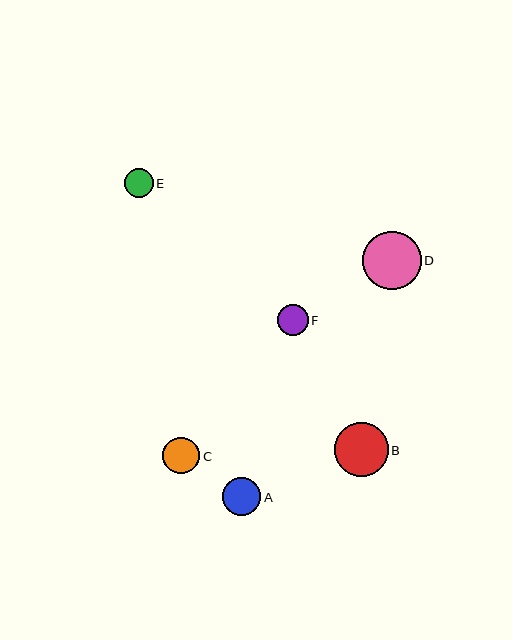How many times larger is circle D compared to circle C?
Circle D is approximately 1.6 times the size of circle C.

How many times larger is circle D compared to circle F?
Circle D is approximately 1.9 times the size of circle F.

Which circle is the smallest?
Circle E is the smallest with a size of approximately 29 pixels.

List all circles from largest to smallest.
From largest to smallest: D, B, A, C, F, E.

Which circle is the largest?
Circle D is the largest with a size of approximately 58 pixels.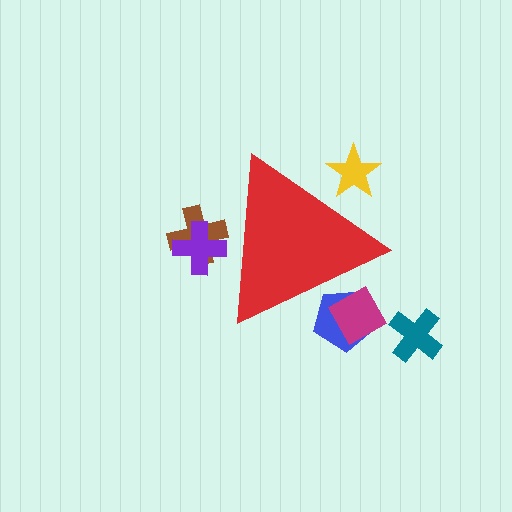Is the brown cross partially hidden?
Yes, the brown cross is partially hidden behind the red triangle.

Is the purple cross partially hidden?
Yes, the purple cross is partially hidden behind the red triangle.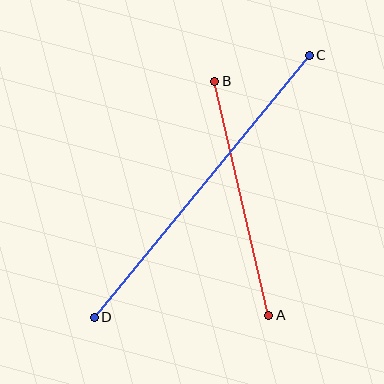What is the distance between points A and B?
The distance is approximately 240 pixels.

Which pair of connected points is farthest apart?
Points C and D are farthest apart.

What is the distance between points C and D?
The distance is approximately 339 pixels.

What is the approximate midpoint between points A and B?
The midpoint is at approximately (242, 198) pixels.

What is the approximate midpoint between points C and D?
The midpoint is at approximately (202, 186) pixels.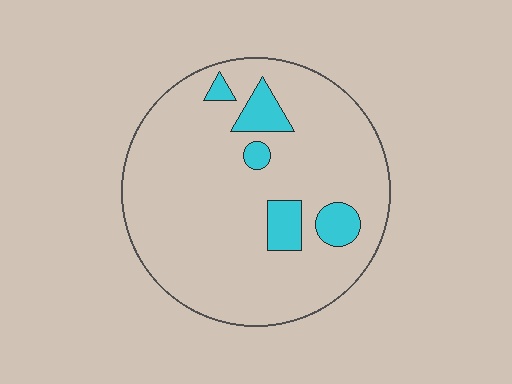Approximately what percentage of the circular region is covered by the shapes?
Approximately 10%.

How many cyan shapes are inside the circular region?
5.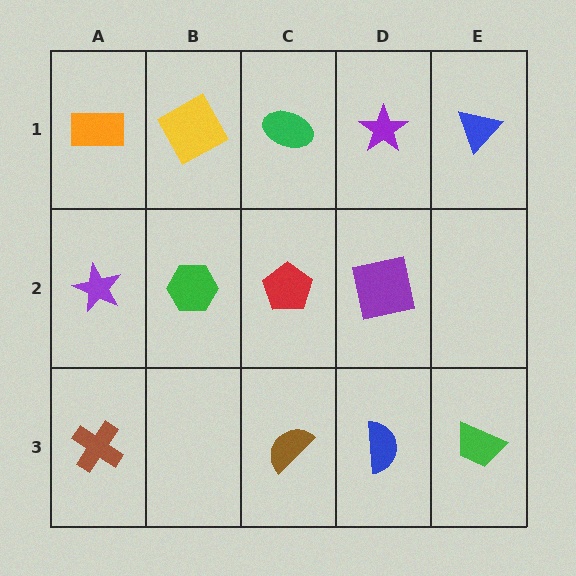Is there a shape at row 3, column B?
No, that cell is empty.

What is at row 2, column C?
A red pentagon.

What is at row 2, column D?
A purple square.